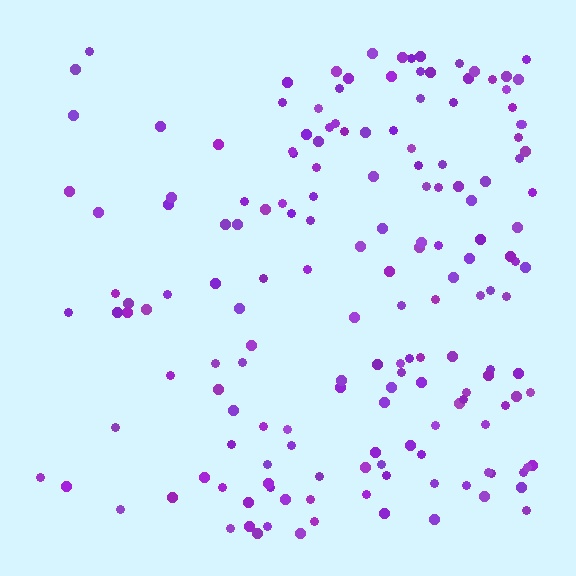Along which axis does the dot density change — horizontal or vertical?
Horizontal.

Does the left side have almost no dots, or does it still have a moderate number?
Still a moderate number, just noticeably fewer than the right.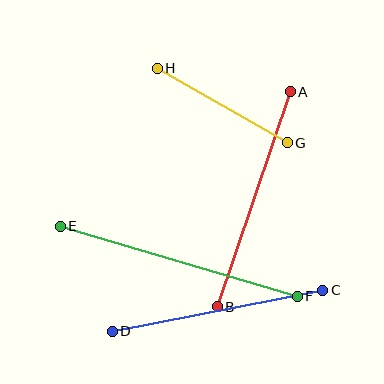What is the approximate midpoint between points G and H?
The midpoint is at approximately (222, 106) pixels.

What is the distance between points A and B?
The distance is approximately 227 pixels.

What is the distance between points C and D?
The distance is approximately 214 pixels.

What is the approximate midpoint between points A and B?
The midpoint is at approximately (254, 199) pixels.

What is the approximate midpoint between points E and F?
The midpoint is at approximately (179, 261) pixels.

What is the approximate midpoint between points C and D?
The midpoint is at approximately (217, 311) pixels.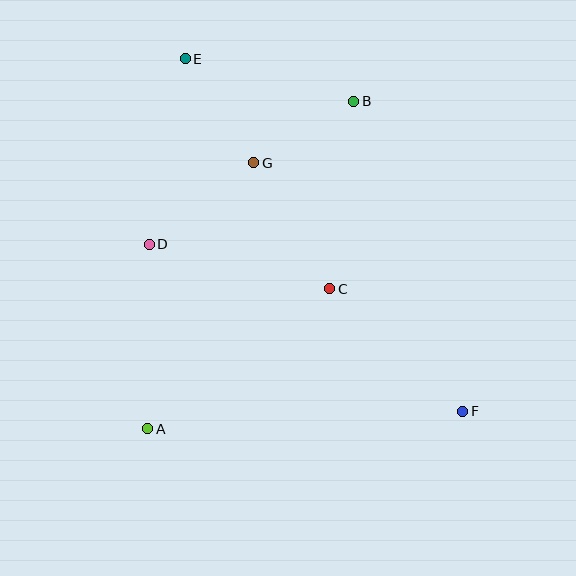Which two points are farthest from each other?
Points E and F are farthest from each other.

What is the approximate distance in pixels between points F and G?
The distance between F and G is approximately 325 pixels.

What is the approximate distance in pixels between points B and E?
The distance between B and E is approximately 174 pixels.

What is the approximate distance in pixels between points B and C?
The distance between B and C is approximately 189 pixels.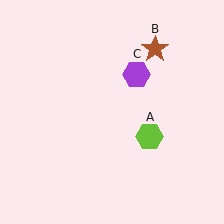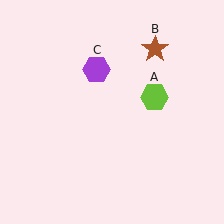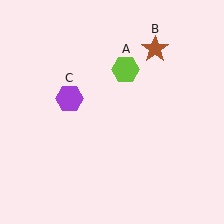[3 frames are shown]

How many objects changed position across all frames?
2 objects changed position: lime hexagon (object A), purple hexagon (object C).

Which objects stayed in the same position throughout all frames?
Brown star (object B) remained stationary.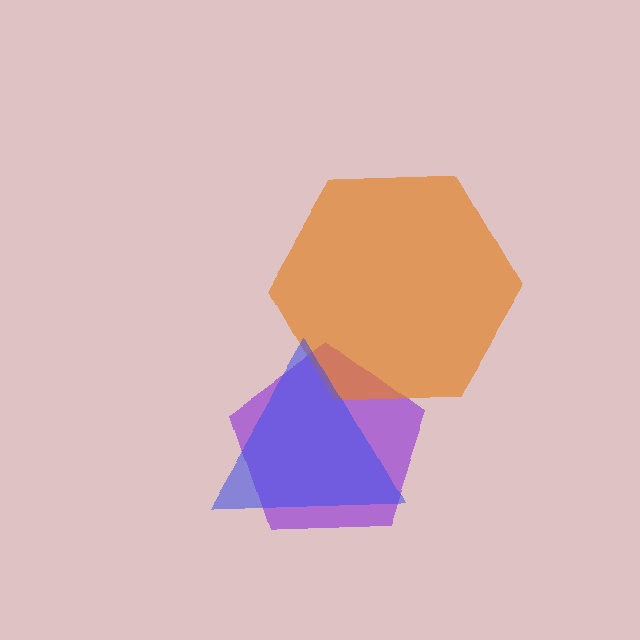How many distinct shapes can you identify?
There are 3 distinct shapes: a purple pentagon, an orange hexagon, a blue triangle.